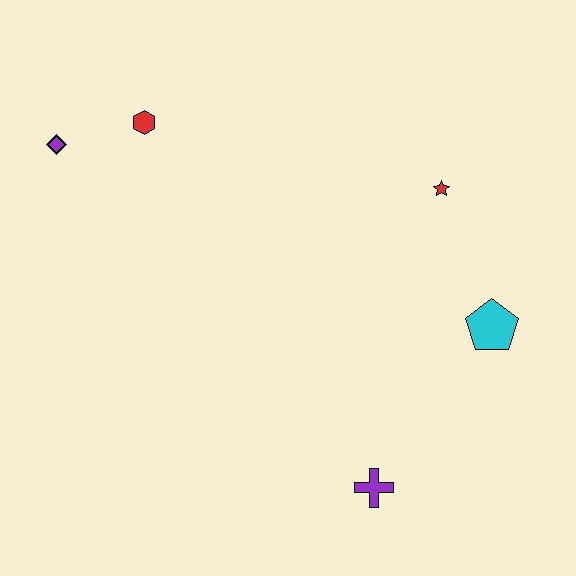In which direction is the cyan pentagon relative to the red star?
The cyan pentagon is below the red star.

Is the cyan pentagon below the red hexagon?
Yes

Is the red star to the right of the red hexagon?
Yes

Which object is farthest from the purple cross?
The purple diamond is farthest from the purple cross.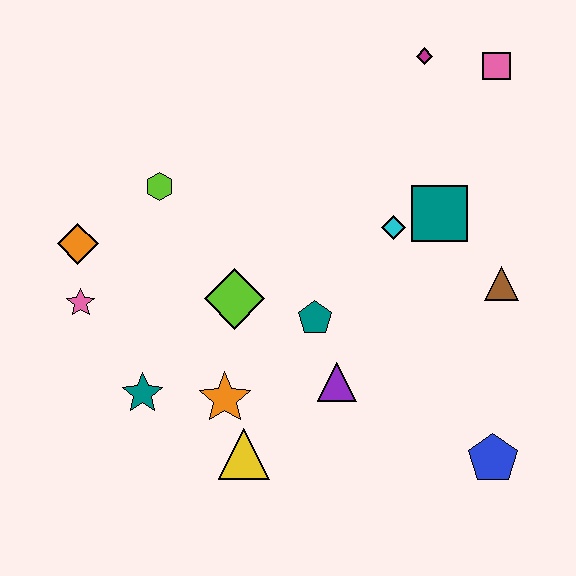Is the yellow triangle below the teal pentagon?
Yes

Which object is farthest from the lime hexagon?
The blue pentagon is farthest from the lime hexagon.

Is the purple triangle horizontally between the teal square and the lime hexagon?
Yes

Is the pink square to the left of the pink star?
No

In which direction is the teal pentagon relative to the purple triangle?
The teal pentagon is above the purple triangle.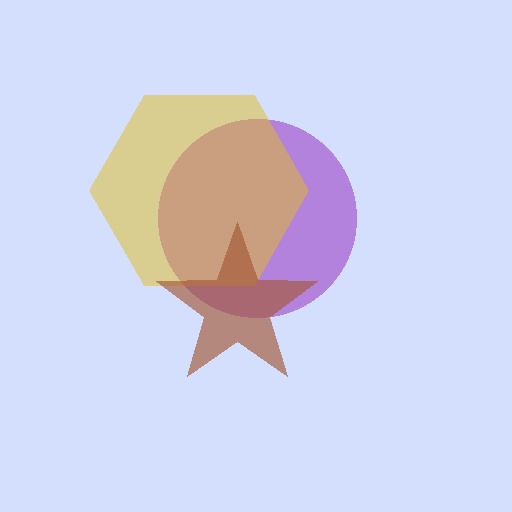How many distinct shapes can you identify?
There are 3 distinct shapes: a purple circle, a yellow hexagon, a brown star.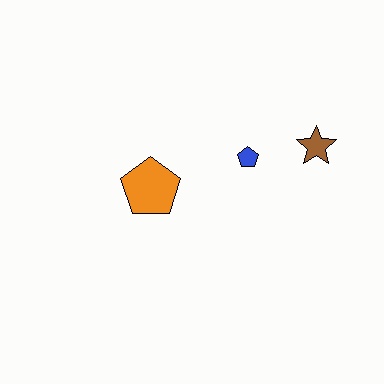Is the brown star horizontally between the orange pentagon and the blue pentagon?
No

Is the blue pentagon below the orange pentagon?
No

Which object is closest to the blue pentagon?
The brown star is closest to the blue pentagon.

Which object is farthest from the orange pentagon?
The brown star is farthest from the orange pentagon.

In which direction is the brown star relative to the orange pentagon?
The brown star is to the right of the orange pentagon.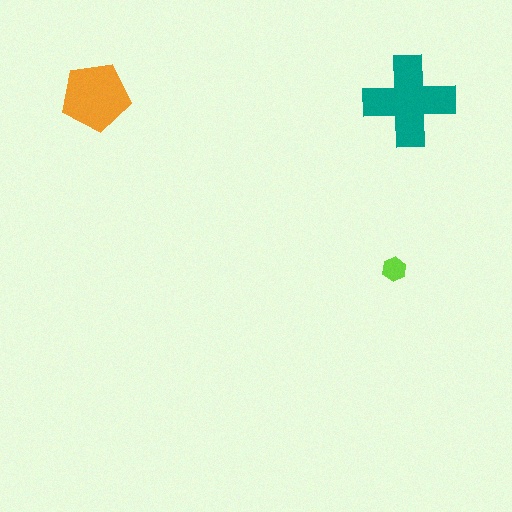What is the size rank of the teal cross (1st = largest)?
1st.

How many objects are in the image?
There are 3 objects in the image.